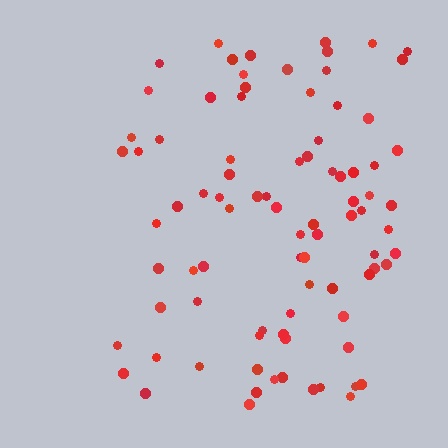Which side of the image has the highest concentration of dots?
The right.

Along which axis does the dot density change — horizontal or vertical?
Horizontal.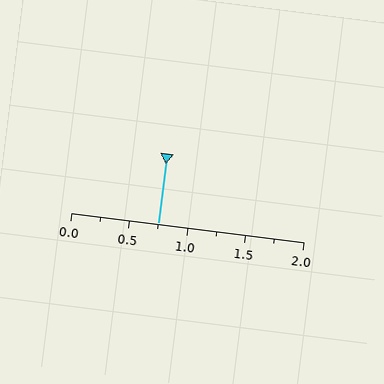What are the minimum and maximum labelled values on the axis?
The axis runs from 0.0 to 2.0.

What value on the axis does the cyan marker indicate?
The marker indicates approximately 0.75.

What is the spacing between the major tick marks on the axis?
The major ticks are spaced 0.5 apart.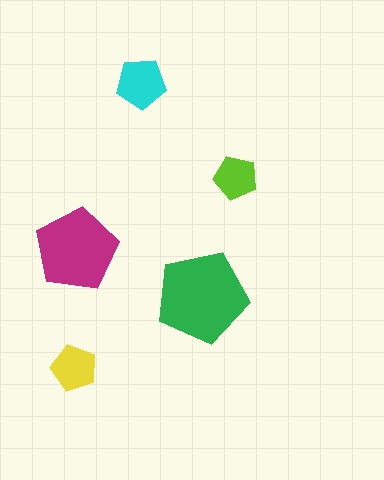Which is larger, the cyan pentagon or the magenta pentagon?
The magenta one.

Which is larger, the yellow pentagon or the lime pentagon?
The yellow one.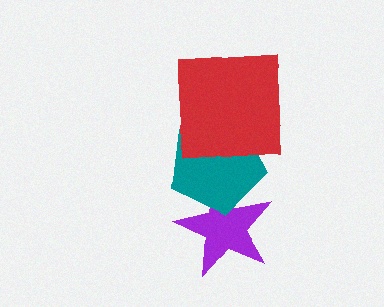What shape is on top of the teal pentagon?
The red square is on top of the teal pentagon.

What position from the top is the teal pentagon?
The teal pentagon is 2nd from the top.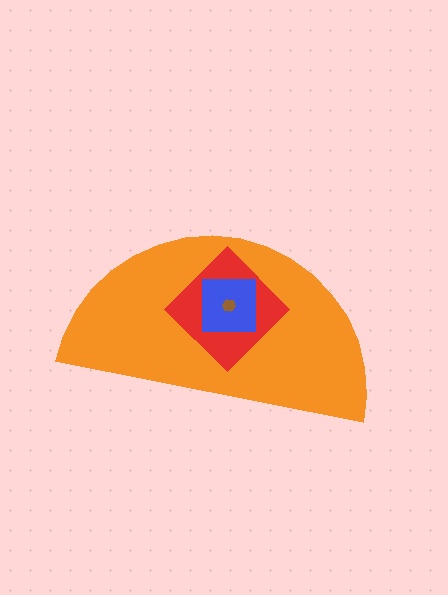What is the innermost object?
The brown hexagon.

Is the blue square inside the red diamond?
Yes.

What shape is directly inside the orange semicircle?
The red diamond.